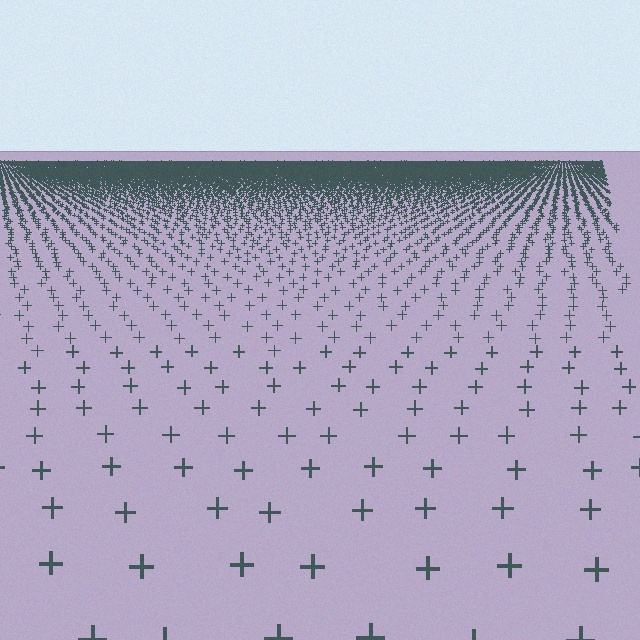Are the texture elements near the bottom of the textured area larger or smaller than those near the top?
Larger. Near the bottom, elements are closer to the viewer and appear at a bigger on-screen size.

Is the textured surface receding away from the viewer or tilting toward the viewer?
The surface is receding away from the viewer. Texture elements get smaller and denser toward the top.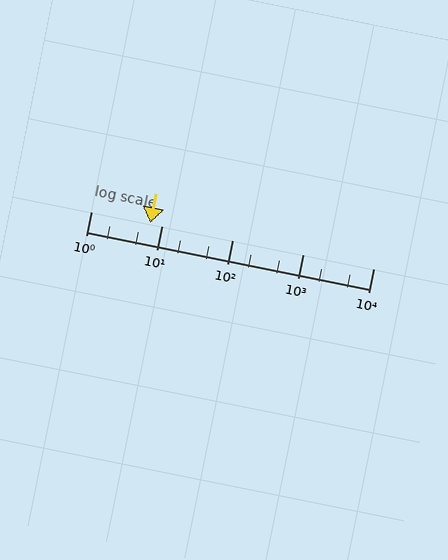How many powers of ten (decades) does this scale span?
The scale spans 4 decades, from 1 to 10000.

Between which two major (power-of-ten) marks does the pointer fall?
The pointer is between 1 and 10.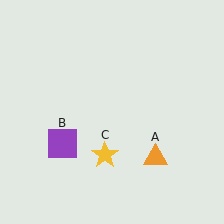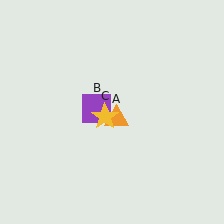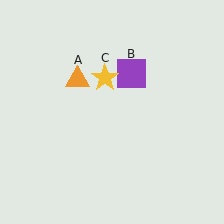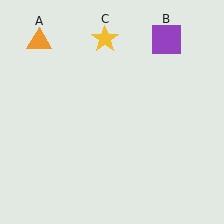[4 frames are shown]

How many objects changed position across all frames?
3 objects changed position: orange triangle (object A), purple square (object B), yellow star (object C).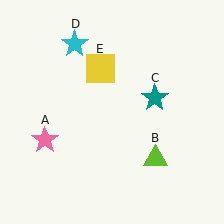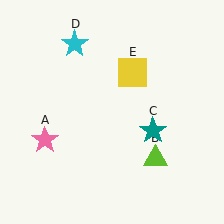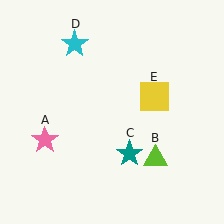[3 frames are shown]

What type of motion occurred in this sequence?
The teal star (object C), yellow square (object E) rotated clockwise around the center of the scene.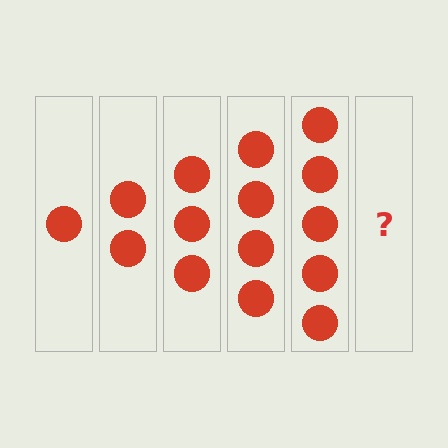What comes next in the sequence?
The next element should be 6 circles.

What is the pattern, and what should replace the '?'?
The pattern is that each step adds one more circle. The '?' should be 6 circles.